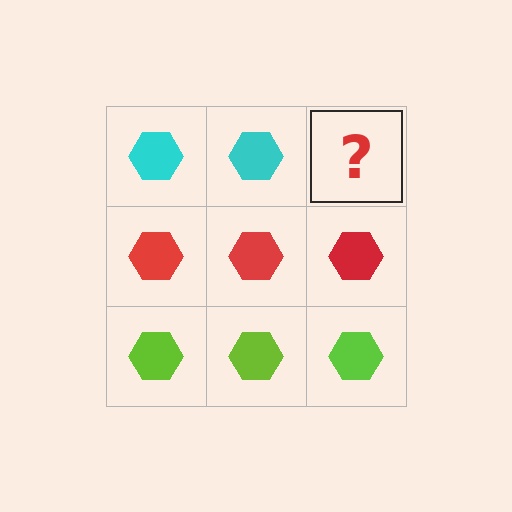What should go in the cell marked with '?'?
The missing cell should contain a cyan hexagon.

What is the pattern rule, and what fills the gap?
The rule is that each row has a consistent color. The gap should be filled with a cyan hexagon.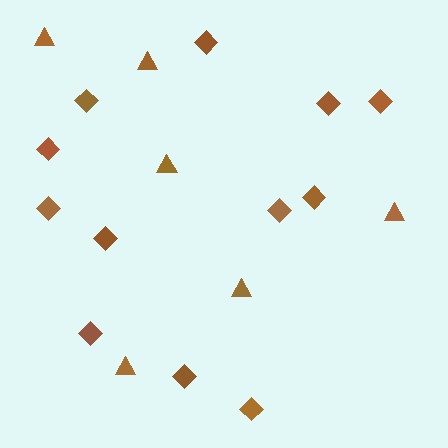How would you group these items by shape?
There are 2 groups: one group of diamonds (12) and one group of triangles (6).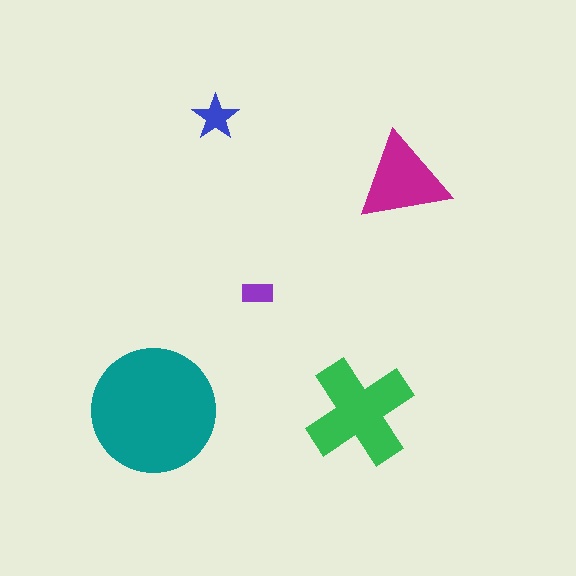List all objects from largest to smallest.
The teal circle, the green cross, the magenta triangle, the blue star, the purple rectangle.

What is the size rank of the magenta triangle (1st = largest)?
3rd.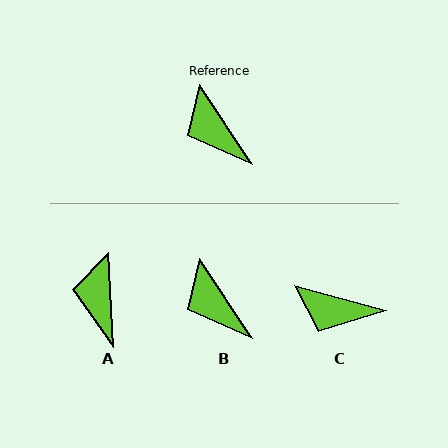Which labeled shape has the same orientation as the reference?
B.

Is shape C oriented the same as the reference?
No, it is off by about 41 degrees.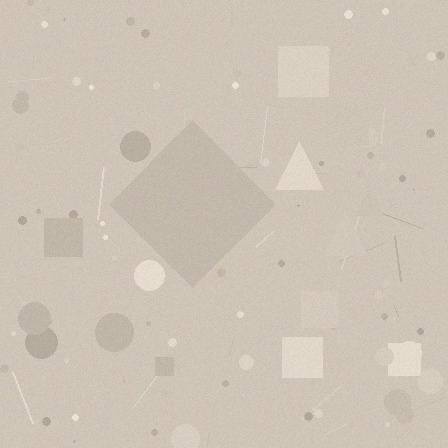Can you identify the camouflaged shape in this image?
The camouflaged shape is a diamond.